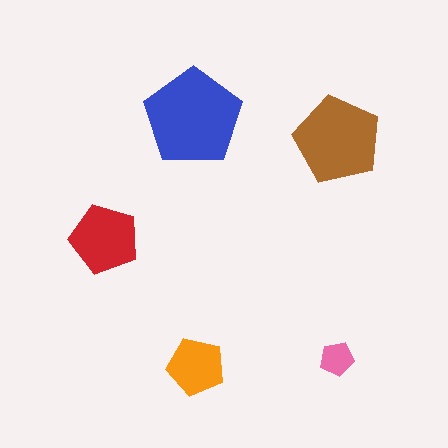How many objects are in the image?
There are 5 objects in the image.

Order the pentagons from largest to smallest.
the blue one, the brown one, the red one, the orange one, the pink one.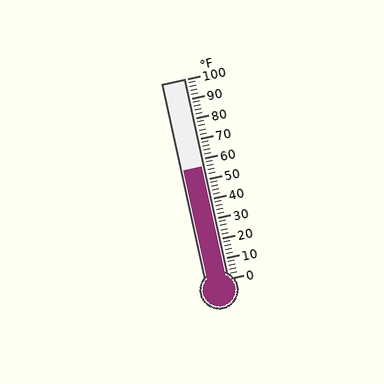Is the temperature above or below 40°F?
The temperature is above 40°F.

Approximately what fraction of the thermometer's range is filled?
The thermometer is filled to approximately 55% of its range.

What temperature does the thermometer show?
The thermometer shows approximately 56°F.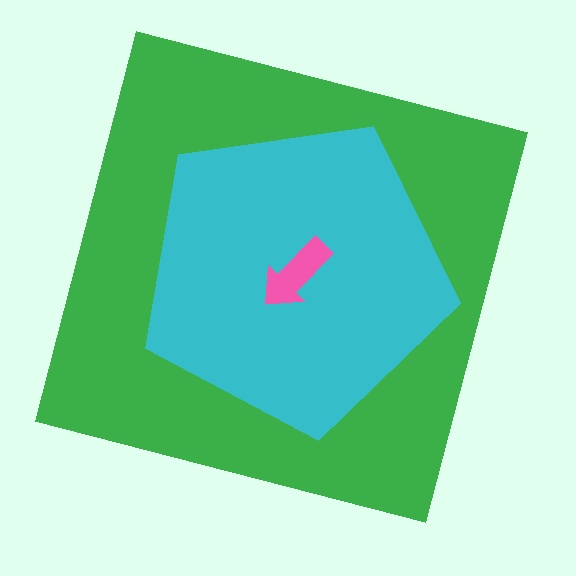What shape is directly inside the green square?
The cyan pentagon.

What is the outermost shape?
The green square.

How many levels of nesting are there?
3.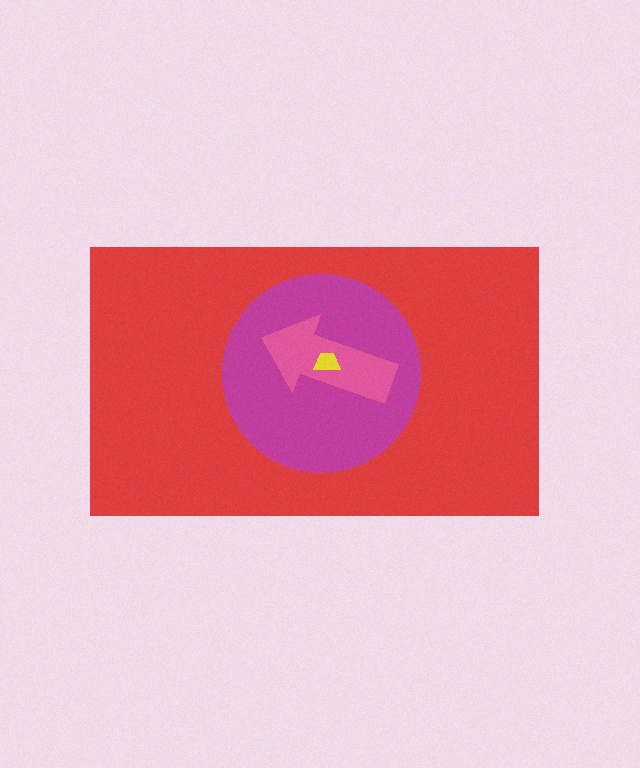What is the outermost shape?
The red rectangle.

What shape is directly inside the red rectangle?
The magenta circle.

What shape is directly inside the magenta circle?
The pink arrow.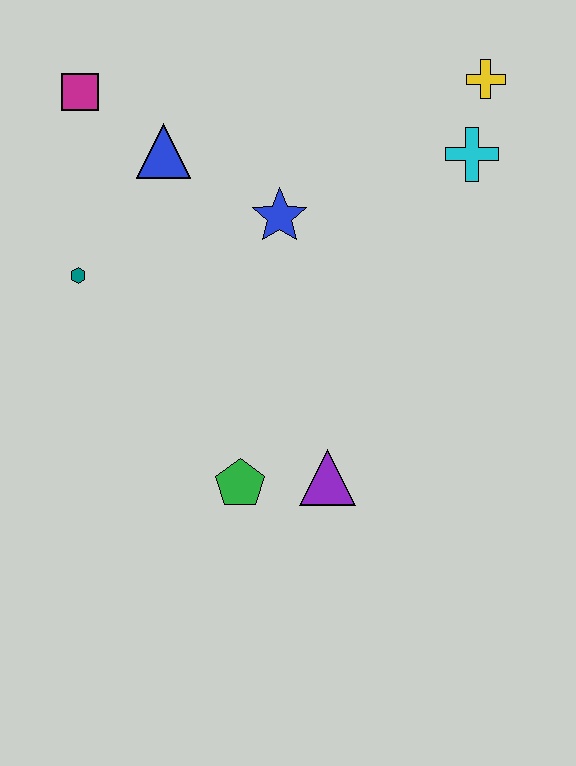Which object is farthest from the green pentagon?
The yellow cross is farthest from the green pentagon.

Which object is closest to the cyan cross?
The yellow cross is closest to the cyan cross.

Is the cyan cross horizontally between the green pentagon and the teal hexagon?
No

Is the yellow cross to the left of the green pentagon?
No